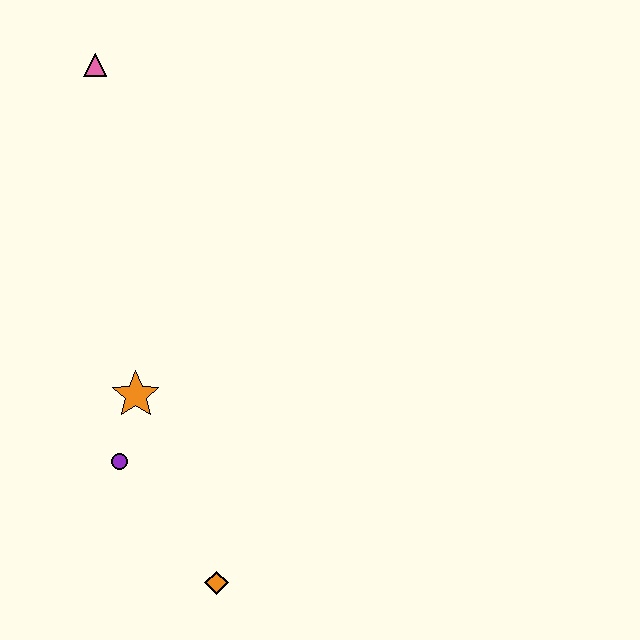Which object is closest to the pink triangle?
The orange star is closest to the pink triangle.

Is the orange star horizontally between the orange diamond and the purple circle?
Yes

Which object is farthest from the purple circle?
The pink triangle is farthest from the purple circle.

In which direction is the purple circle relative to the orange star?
The purple circle is below the orange star.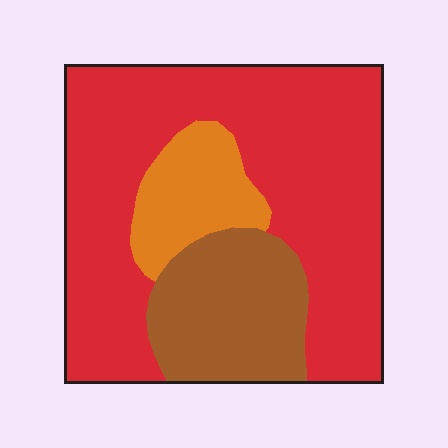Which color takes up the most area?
Red, at roughly 65%.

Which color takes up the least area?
Orange, at roughly 15%.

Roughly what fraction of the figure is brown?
Brown takes up about one fifth (1/5) of the figure.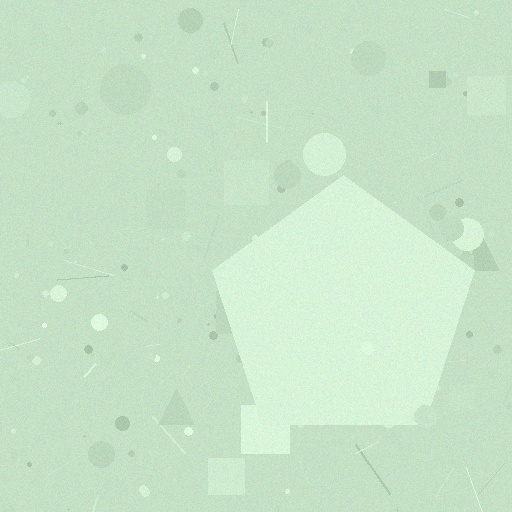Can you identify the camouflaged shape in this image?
The camouflaged shape is a pentagon.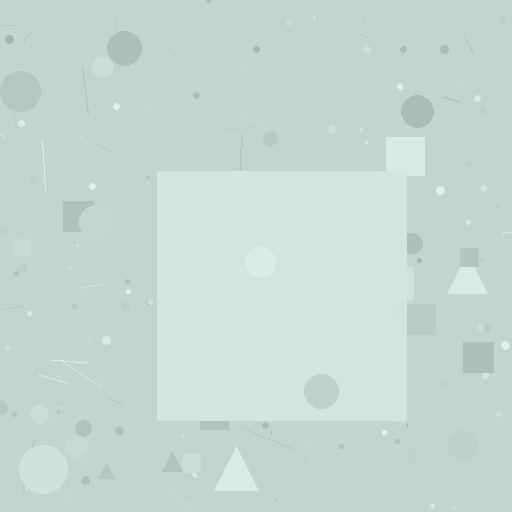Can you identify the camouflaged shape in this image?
The camouflaged shape is a square.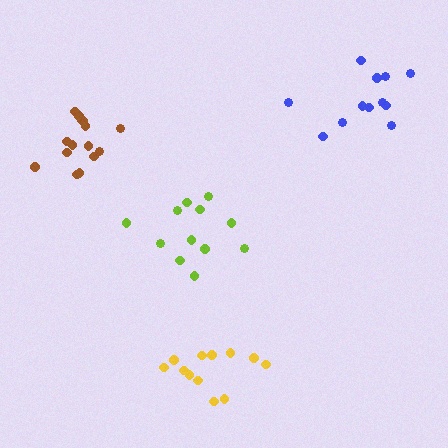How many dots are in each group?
Group 1: 12 dots, Group 2: 15 dots, Group 3: 12 dots, Group 4: 12 dots (51 total).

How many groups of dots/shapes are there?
There are 4 groups.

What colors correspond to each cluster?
The clusters are colored: blue, brown, yellow, lime.